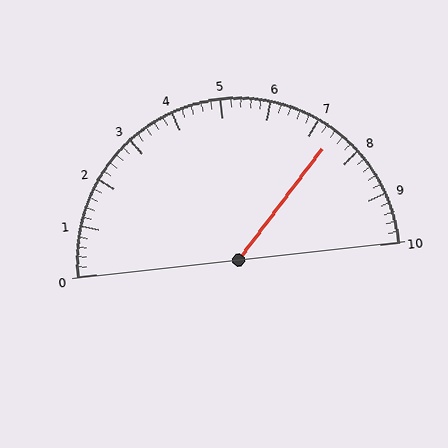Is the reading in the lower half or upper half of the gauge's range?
The reading is in the upper half of the range (0 to 10).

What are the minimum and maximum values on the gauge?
The gauge ranges from 0 to 10.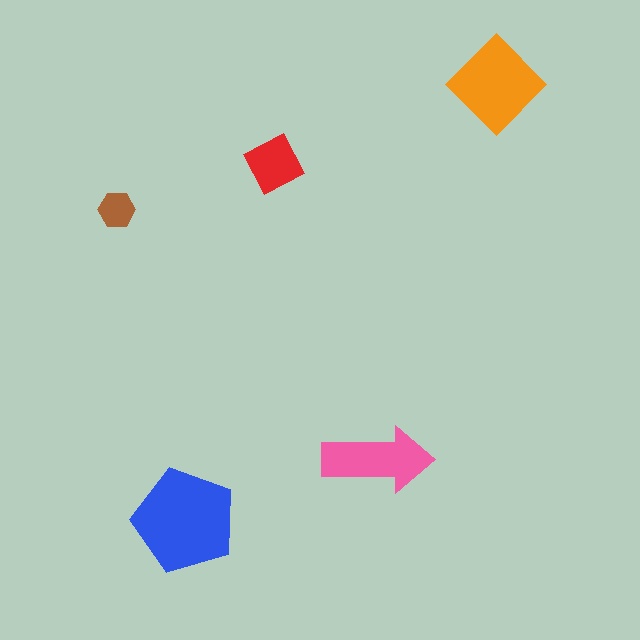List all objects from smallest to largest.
The brown hexagon, the red square, the pink arrow, the orange diamond, the blue pentagon.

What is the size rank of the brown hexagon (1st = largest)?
5th.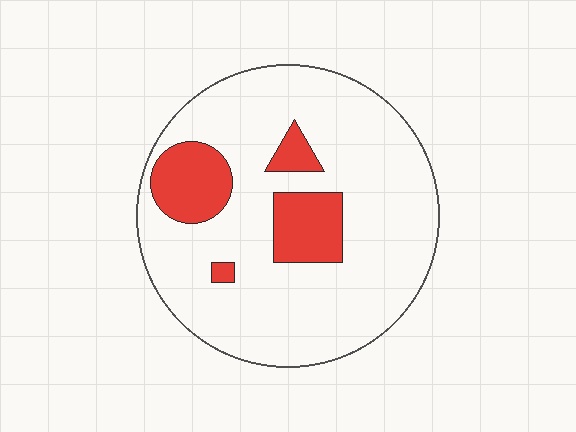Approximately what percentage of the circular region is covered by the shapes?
Approximately 15%.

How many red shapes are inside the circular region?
4.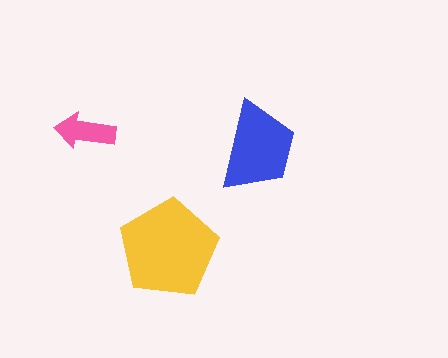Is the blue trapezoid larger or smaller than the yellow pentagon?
Smaller.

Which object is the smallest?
The pink arrow.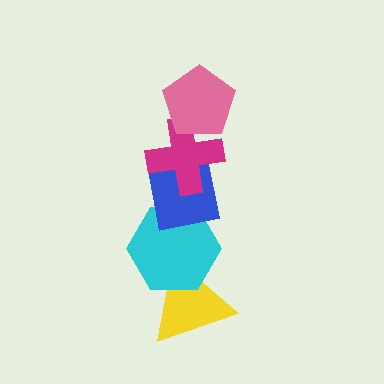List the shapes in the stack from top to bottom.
From top to bottom: the pink pentagon, the magenta cross, the blue square, the cyan hexagon, the yellow triangle.